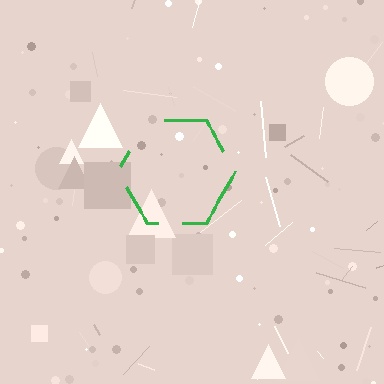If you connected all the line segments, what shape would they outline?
They would outline a hexagon.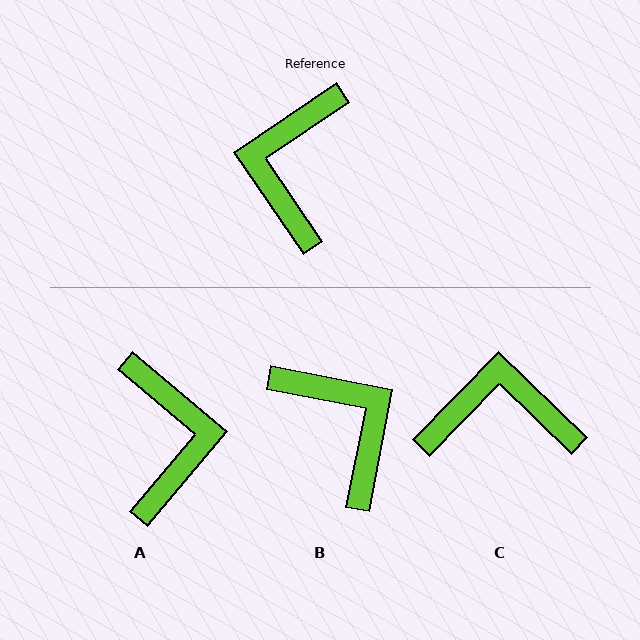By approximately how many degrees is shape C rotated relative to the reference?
Approximately 78 degrees clockwise.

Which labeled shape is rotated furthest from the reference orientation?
A, about 164 degrees away.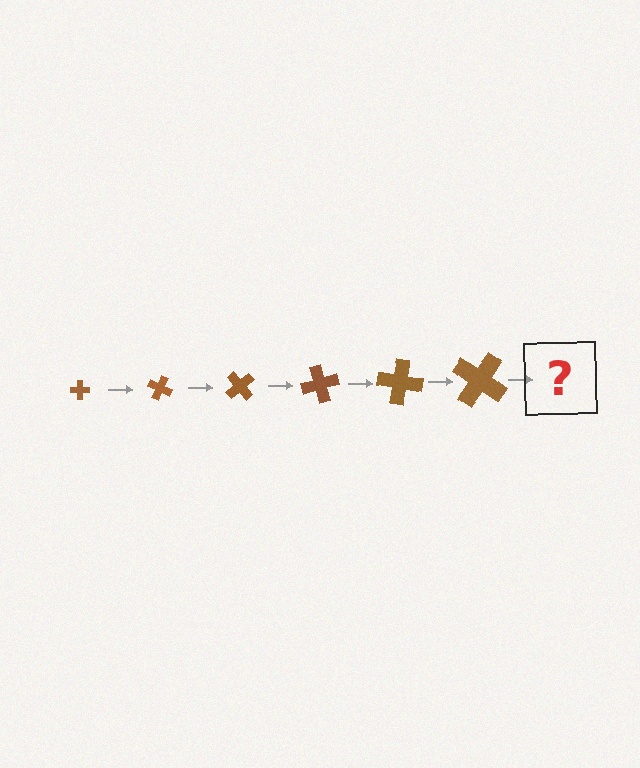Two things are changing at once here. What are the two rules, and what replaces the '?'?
The two rules are that the cross grows larger each step and it rotates 25 degrees each step. The '?' should be a cross, larger than the previous one and rotated 150 degrees from the start.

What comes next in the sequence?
The next element should be a cross, larger than the previous one and rotated 150 degrees from the start.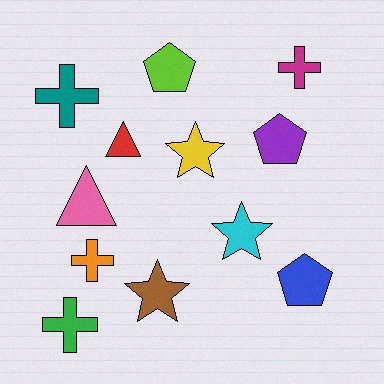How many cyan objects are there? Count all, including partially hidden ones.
There is 1 cyan object.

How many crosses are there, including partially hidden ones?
There are 4 crosses.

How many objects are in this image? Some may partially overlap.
There are 12 objects.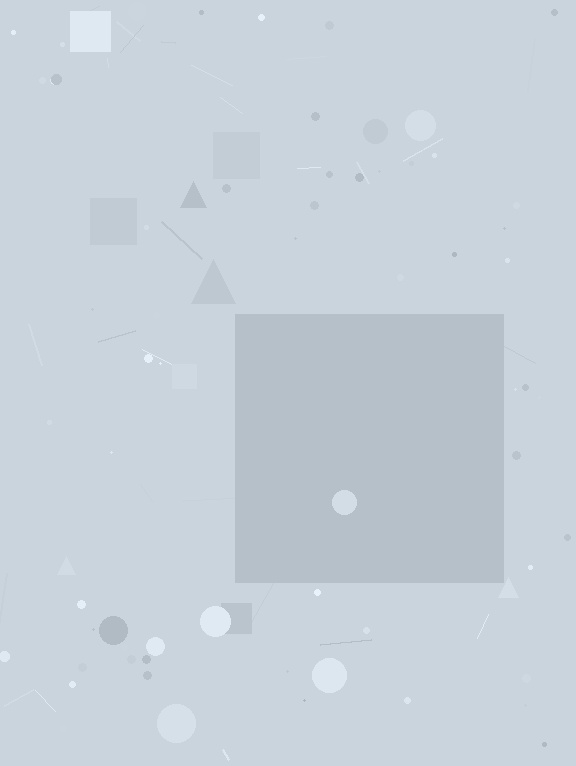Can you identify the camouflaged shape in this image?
The camouflaged shape is a square.